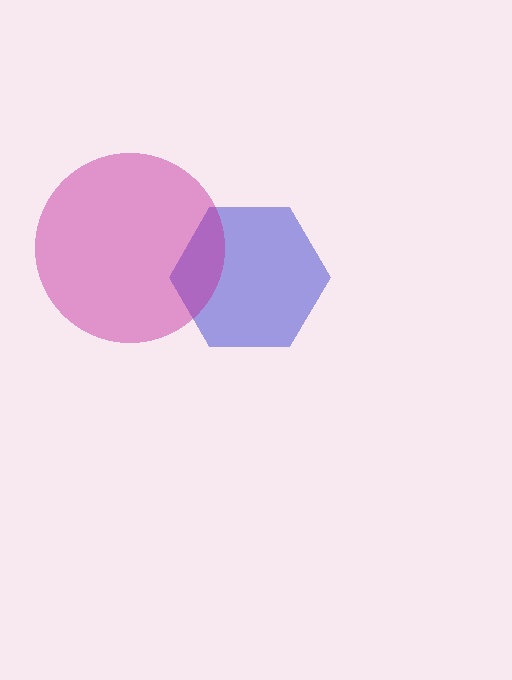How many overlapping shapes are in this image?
There are 2 overlapping shapes in the image.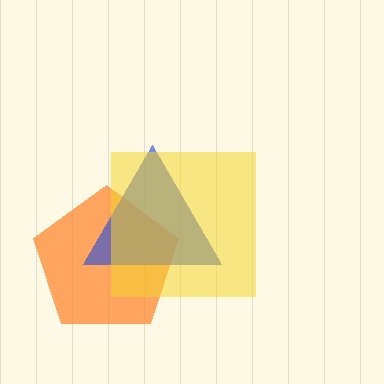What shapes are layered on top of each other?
The layered shapes are: an orange pentagon, a blue triangle, a yellow square.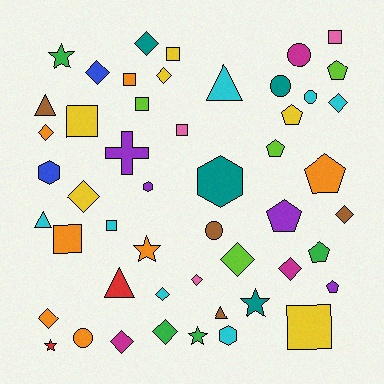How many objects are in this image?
There are 50 objects.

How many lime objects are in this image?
There are 4 lime objects.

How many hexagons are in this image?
There are 4 hexagons.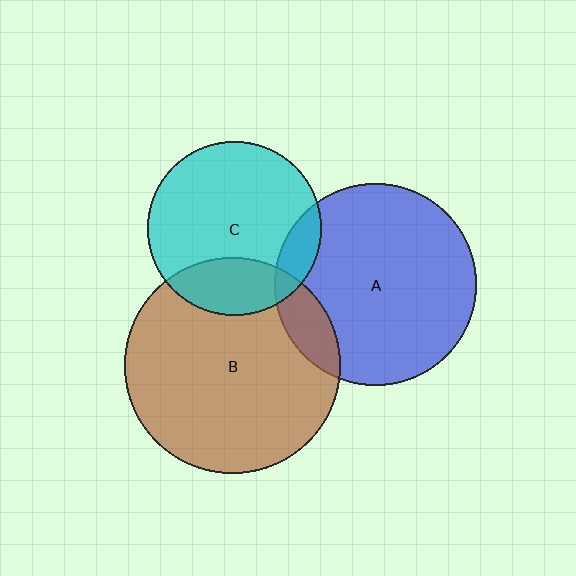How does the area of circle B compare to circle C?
Approximately 1.5 times.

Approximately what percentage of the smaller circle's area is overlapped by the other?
Approximately 10%.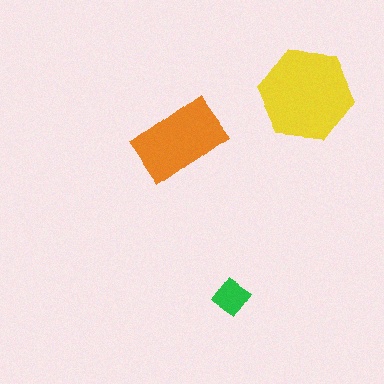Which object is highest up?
The yellow hexagon is topmost.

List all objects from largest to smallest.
The yellow hexagon, the orange rectangle, the green diamond.